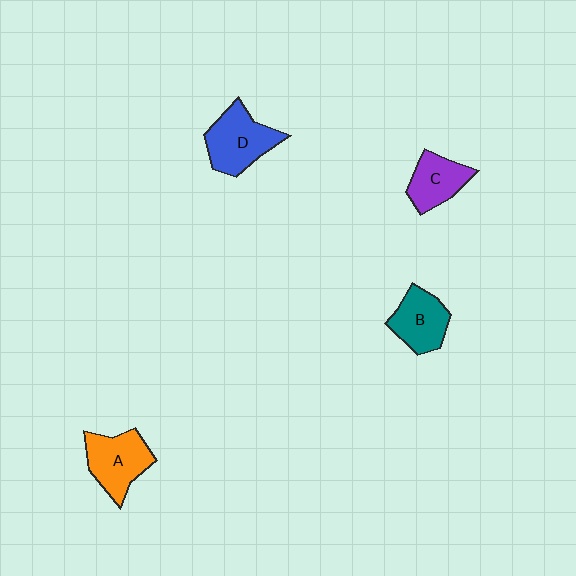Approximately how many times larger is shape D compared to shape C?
Approximately 1.4 times.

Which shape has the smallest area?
Shape C (purple).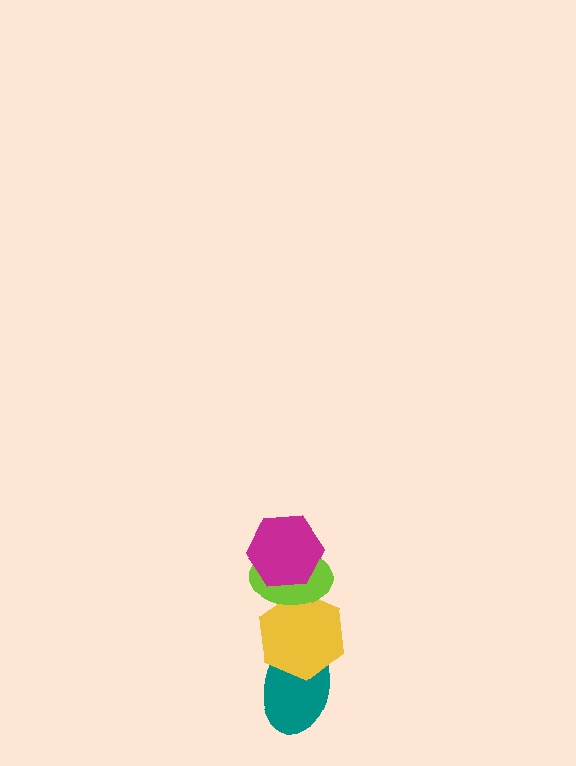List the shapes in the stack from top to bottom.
From top to bottom: the magenta hexagon, the lime ellipse, the yellow hexagon, the teal ellipse.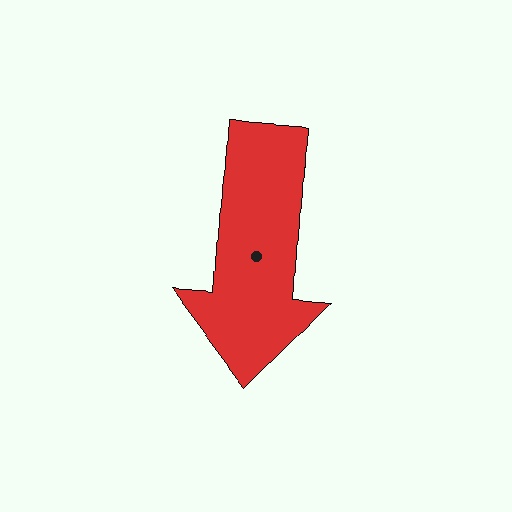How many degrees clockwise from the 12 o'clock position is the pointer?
Approximately 184 degrees.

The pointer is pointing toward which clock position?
Roughly 6 o'clock.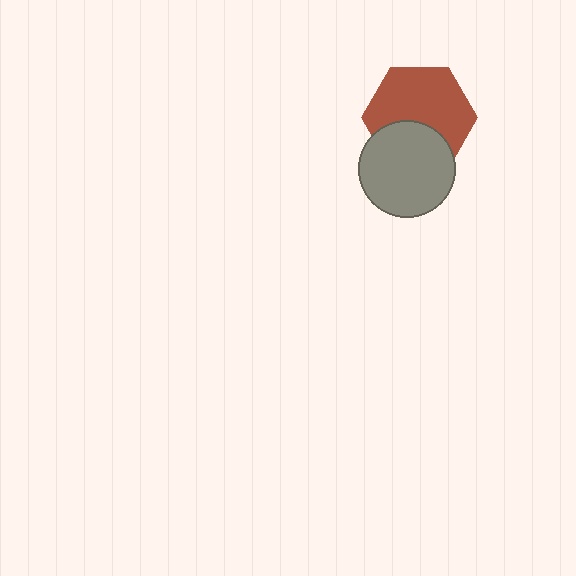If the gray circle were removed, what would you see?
You would see the complete brown hexagon.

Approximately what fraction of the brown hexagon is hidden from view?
Roughly 35% of the brown hexagon is hidden behind the gray circle.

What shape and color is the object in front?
The object in front is a gray circle.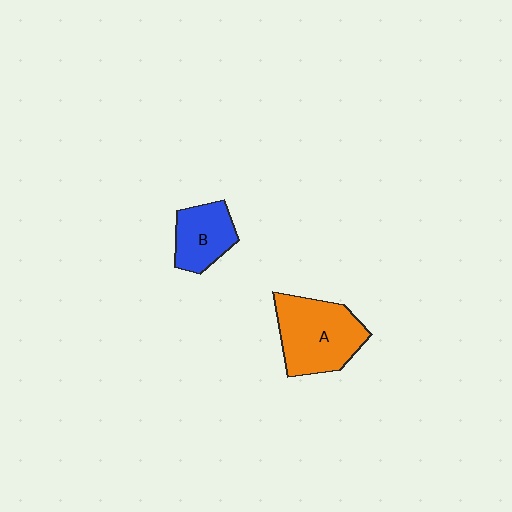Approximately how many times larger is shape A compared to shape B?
Approximately 1.6 times.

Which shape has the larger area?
Shape A (orange).